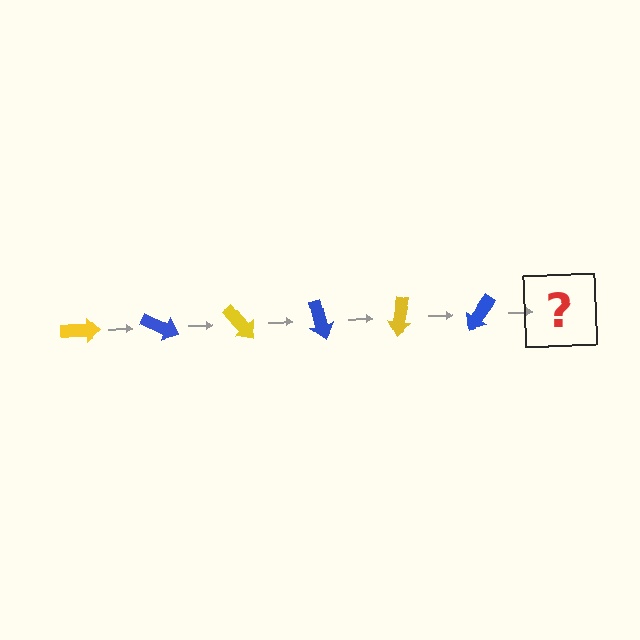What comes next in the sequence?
The next element should be a yellow arrow, rotated 150 degrees from the start.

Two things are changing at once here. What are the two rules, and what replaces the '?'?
The two rules are that it rotates 25 degrees each step and the color cycles through yellow and blue. The '?' should be a yellow arrow, rotated 150 degrees from the start.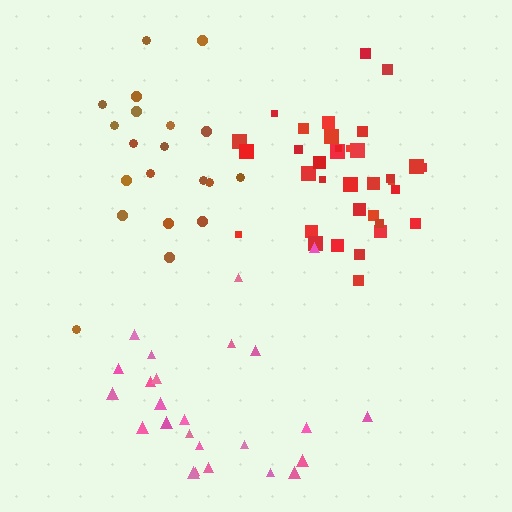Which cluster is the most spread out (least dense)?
Pink.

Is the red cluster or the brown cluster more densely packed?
Red.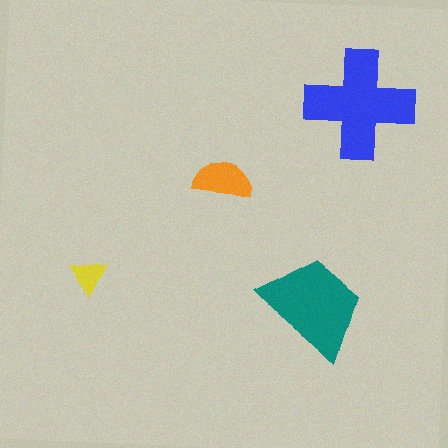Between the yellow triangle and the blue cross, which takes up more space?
The blue cross.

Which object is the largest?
The blue cross.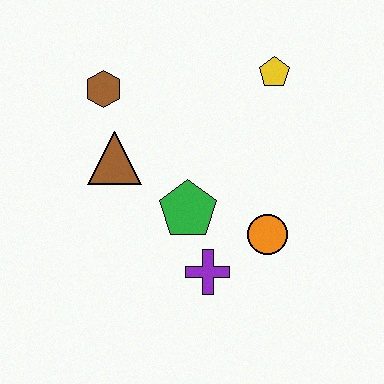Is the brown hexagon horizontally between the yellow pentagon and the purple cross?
No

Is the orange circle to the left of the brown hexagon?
No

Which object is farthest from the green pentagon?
The yellow pentagon is farthest from the green pentagon.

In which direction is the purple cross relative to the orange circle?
The purple cross is to the left of the orange circle.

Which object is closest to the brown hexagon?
The brown triangle is closest to the brown hexagon.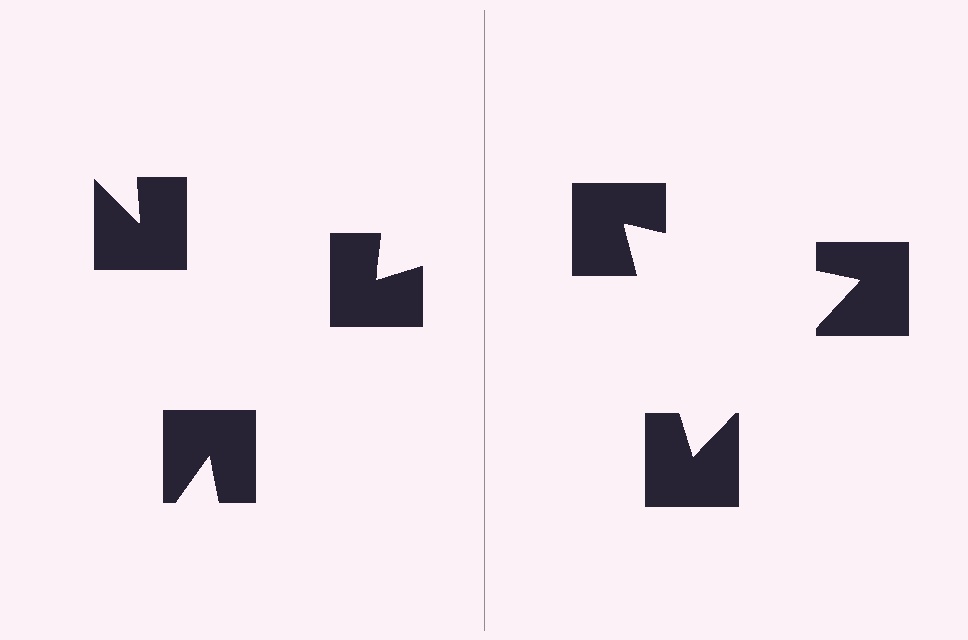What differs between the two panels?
The notched squares are positioned identically on both sides; only the wedge orientations differ. On the right they align to a triangle; on the left they are misaligned.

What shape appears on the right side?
An illusory triangle.